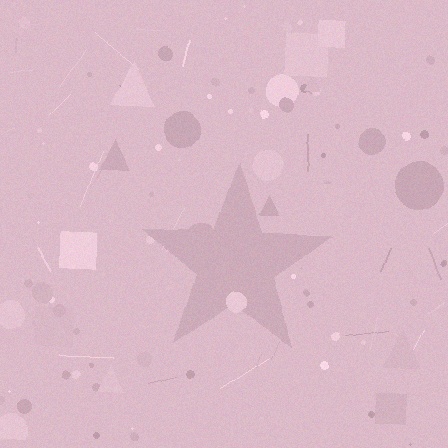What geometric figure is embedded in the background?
A star is embedded in the background.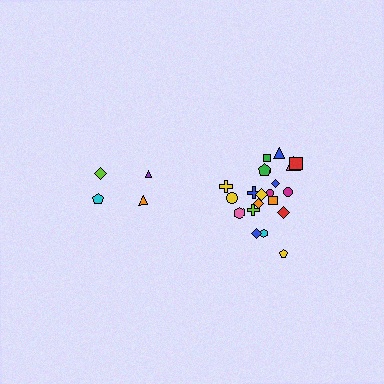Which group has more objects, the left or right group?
The right group.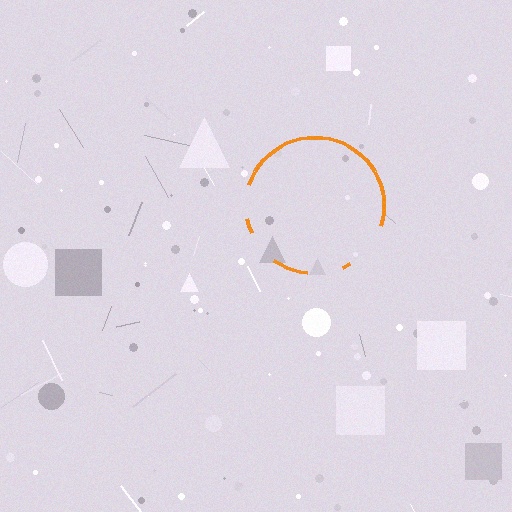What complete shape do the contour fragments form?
The contour fragments form a circle.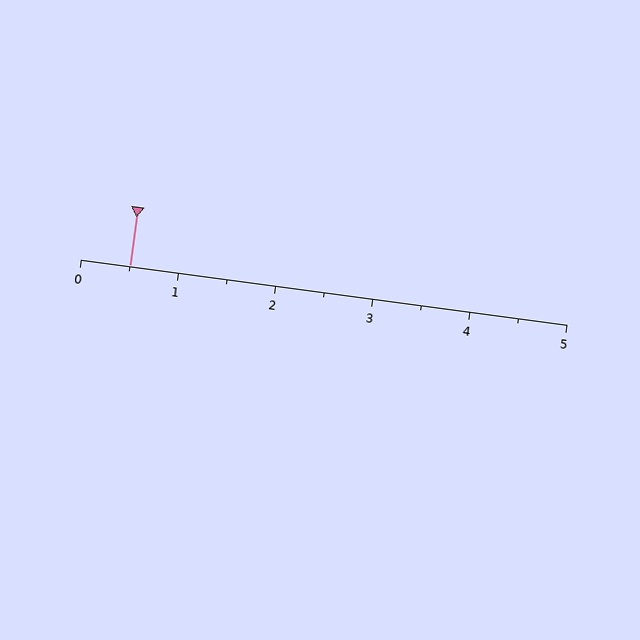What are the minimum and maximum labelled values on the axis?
The axis runs from 0 to 5.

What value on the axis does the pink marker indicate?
The marker indicates approximately 0.5.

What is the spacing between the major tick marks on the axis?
The major ticks are spaced 1 apart.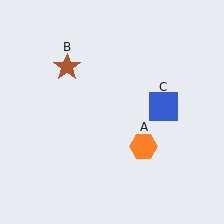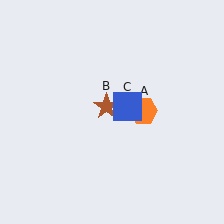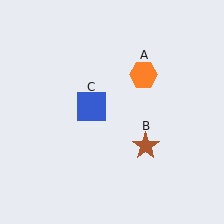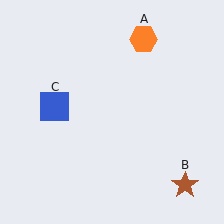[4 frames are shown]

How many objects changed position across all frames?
3 objects changed position: orange hexagon (object A), brown star (object B), blue square (object C).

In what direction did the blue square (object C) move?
The blue square (object C) moved left.